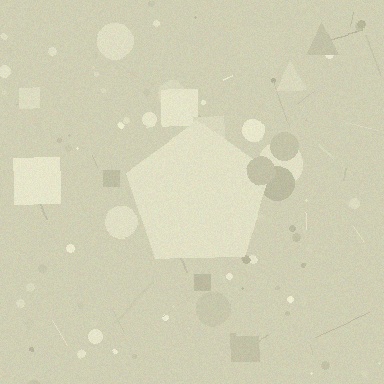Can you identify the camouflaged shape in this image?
The camouflaged shape is a pentagon.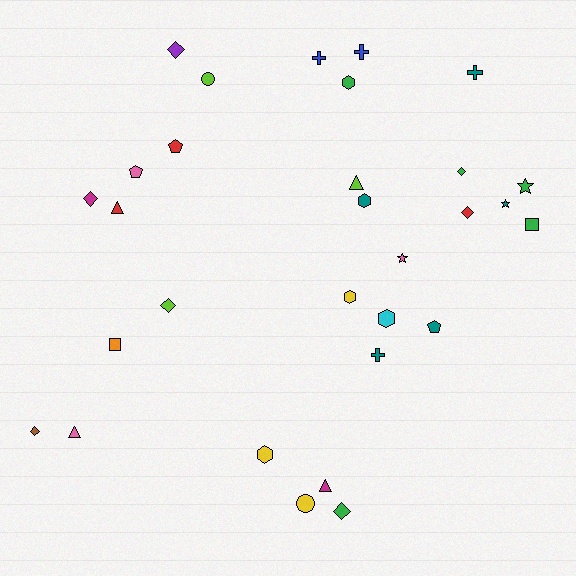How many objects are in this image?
There are 30 objects.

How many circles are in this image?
There are 2 circles.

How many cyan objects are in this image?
There is 1 cyan object.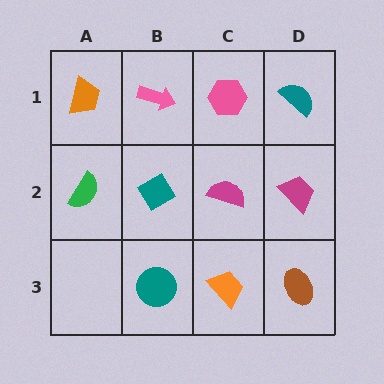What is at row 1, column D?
A teal semicircle.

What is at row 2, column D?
A magenta trapezoid.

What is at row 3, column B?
A teal circle.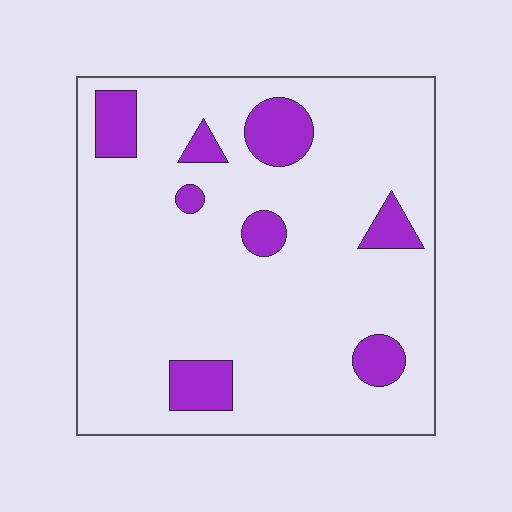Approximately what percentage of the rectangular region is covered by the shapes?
Approximately 15%.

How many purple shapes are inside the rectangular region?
8.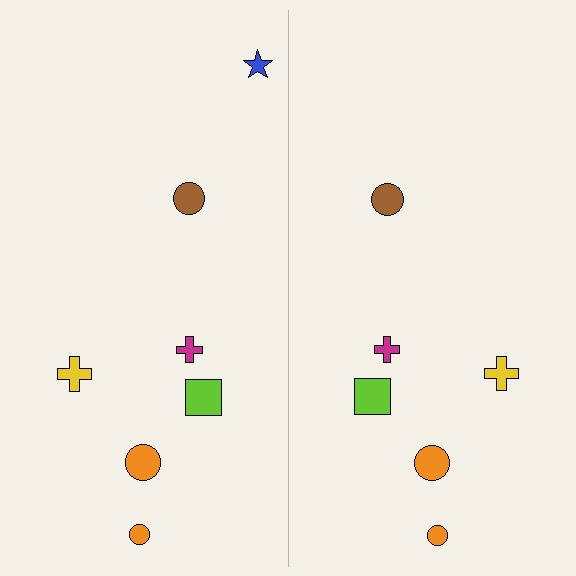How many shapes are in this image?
There are 13 shapes in this image.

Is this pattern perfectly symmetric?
No, the pattern is not perfectly symmetric. A blue star is missing from the right side.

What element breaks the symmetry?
A blue star is missing from the right side.